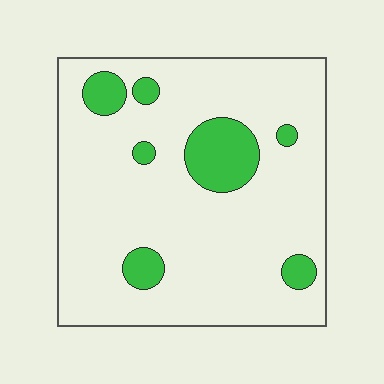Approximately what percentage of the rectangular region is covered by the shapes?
Approximately 15%.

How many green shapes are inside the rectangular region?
7.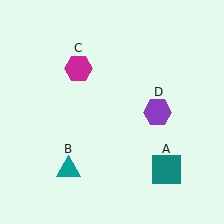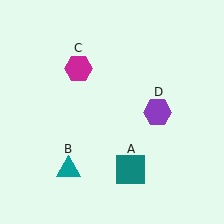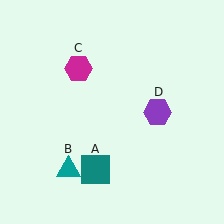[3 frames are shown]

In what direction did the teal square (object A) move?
The teal square (object A) moved left.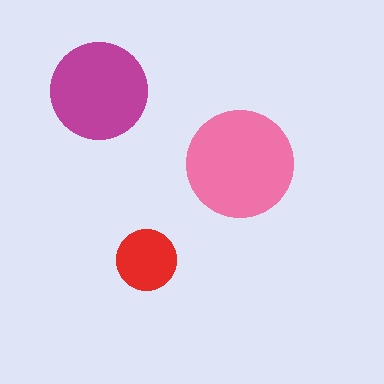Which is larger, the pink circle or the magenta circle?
The pink one.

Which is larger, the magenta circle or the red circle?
The magenta one.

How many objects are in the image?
There are 3 objects in the image.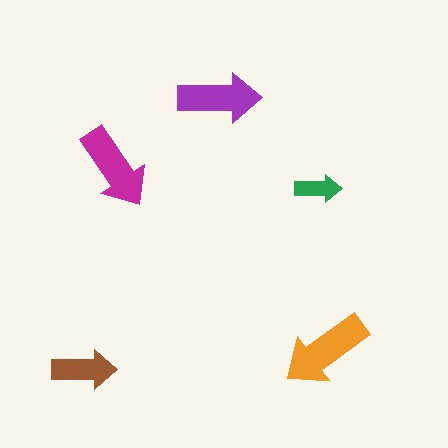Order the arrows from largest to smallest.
the orange one, the magenta one, the purple one, the brown one, the green one.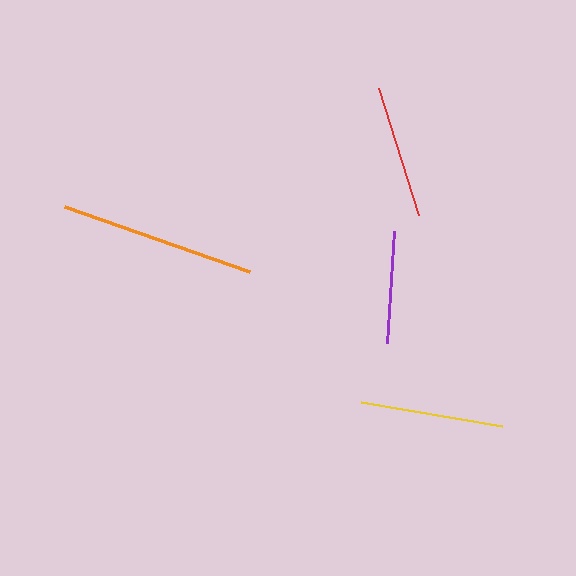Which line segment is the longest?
The orange line is the longest at approximately 195 pixels.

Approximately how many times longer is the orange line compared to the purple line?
The orange line is approximately 1.7 times the length of the purple line.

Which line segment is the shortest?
The purple line is the shortest at approximately 112 pixels.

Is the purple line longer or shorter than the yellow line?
The yellow line is longer than the purple line.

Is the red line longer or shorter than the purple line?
The red line is longer than the purple line.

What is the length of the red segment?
The red segment is approximately 133 pixels long.